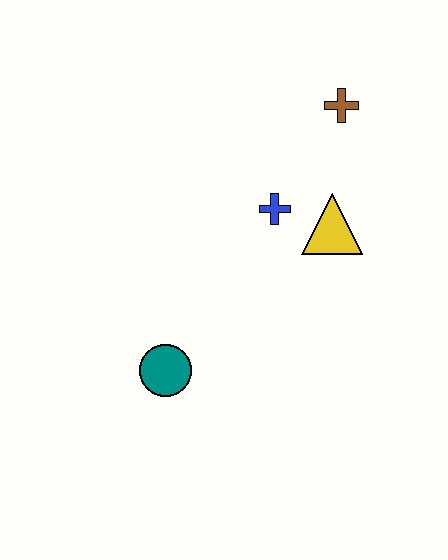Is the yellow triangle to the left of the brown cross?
Yes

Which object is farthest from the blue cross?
The teal circle is farthest from the blue cross.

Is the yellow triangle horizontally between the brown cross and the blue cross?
Yes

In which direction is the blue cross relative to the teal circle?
The blue cross is above the teal circle.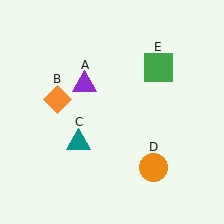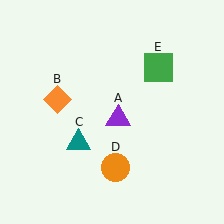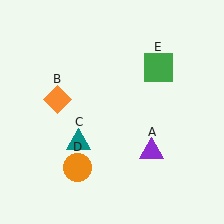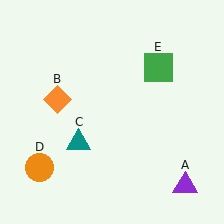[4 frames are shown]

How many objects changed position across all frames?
2 objects changed position: purple triangle (object A), orange circle (object D).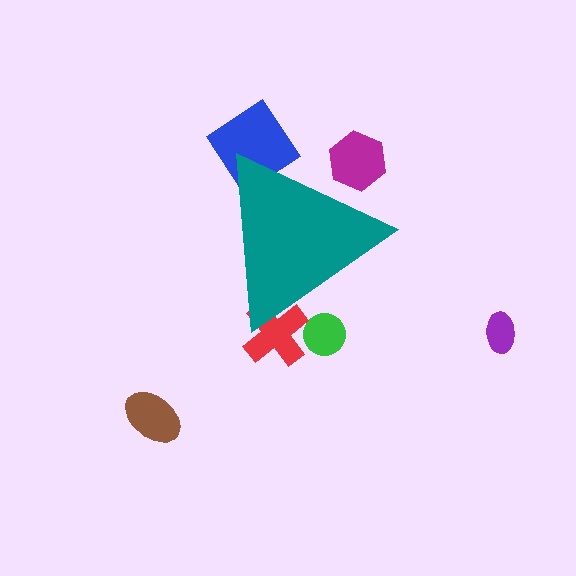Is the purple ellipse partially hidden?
No, the purple ellipse is fully visible.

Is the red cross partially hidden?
Yes, the red cross is partially hidden behind the teal triangle.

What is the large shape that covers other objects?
A teal triangle.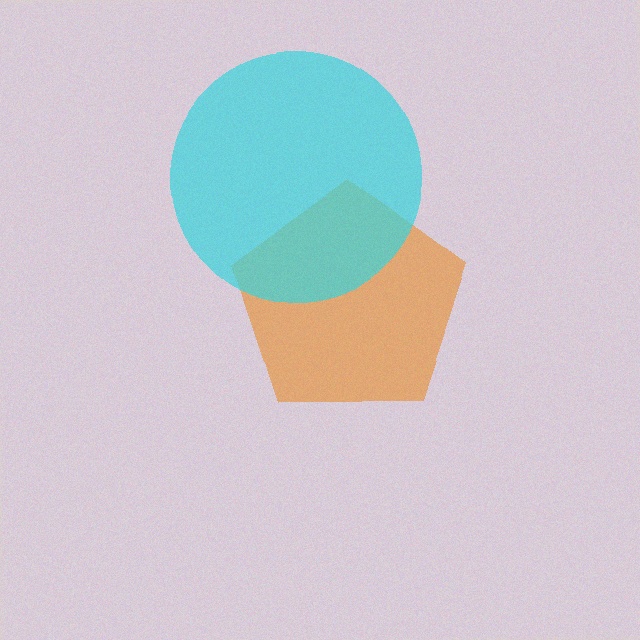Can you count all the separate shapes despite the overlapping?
Yes, there are 2 separate shapes.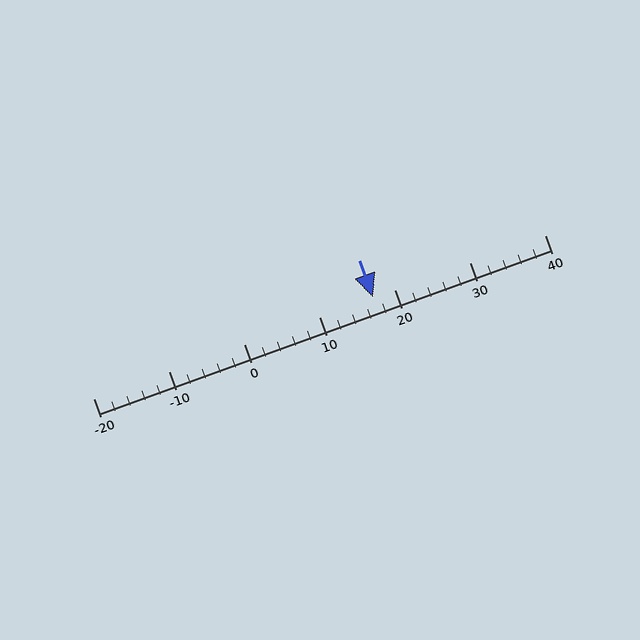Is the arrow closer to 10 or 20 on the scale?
The arrow is closer to 20.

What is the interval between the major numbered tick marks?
The major tick marks are spaced 10 units apart.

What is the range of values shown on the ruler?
The ruler shows values from -20 to 40.